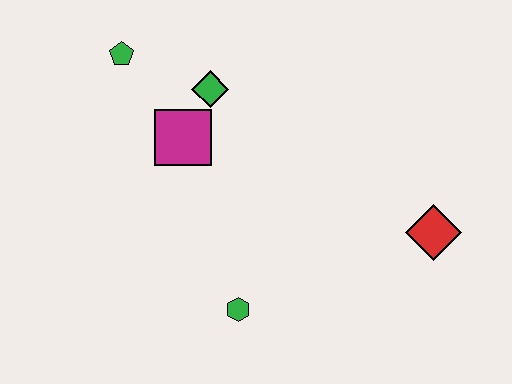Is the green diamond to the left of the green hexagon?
Yes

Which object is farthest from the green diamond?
The red diamond is farthest from the green diamond.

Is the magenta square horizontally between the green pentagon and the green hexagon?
Yes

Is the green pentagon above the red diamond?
Yes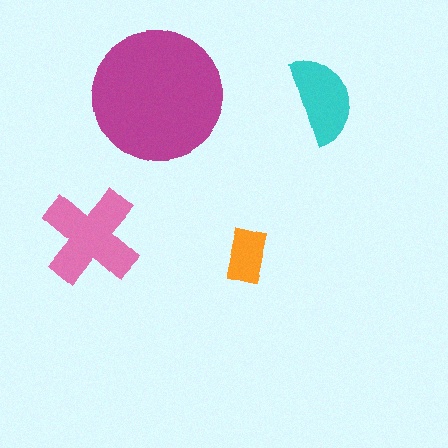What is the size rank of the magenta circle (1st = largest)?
1st.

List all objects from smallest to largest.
The orange rectangle, the cyan semicircle, the pink cross, the magenta circle.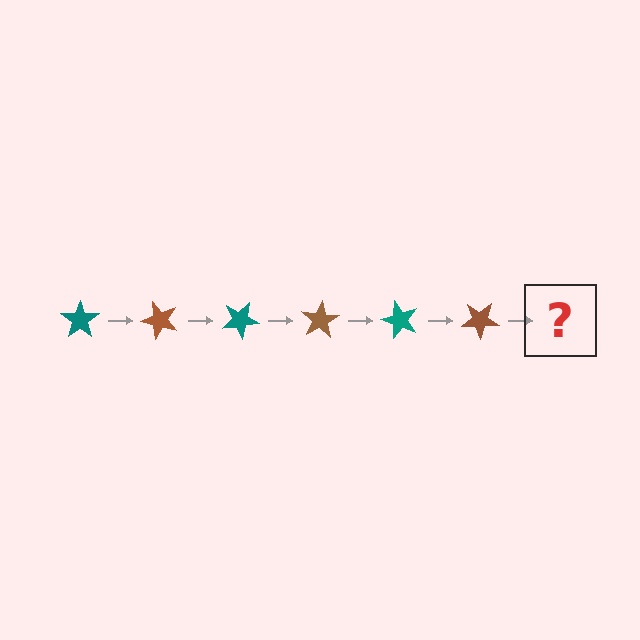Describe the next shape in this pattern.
It should be a teal star, rotated 300 degrees from the start.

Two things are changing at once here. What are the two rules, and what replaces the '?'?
The two rules are that it rotates 50 degrees each step and the color cycles through teal and brown. The '?' should be a teal star, rotated 300 degrees from the start.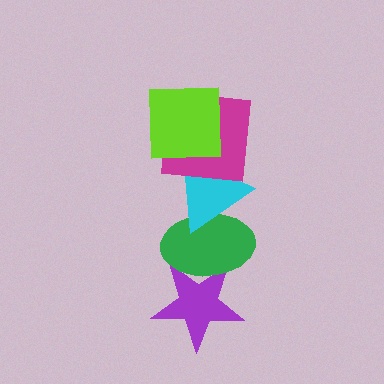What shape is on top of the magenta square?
The lime square is on top of the magenta square.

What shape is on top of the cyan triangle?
The magenta square is on top of the cyan triangle.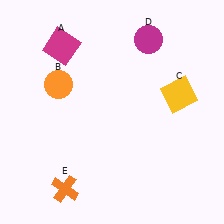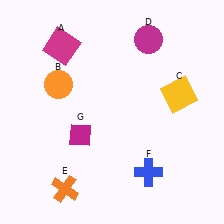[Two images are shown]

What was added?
A blue cross (F), a magenta diamond (G) were added in Image 2.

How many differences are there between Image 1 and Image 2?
There are 2 differences between the two images.